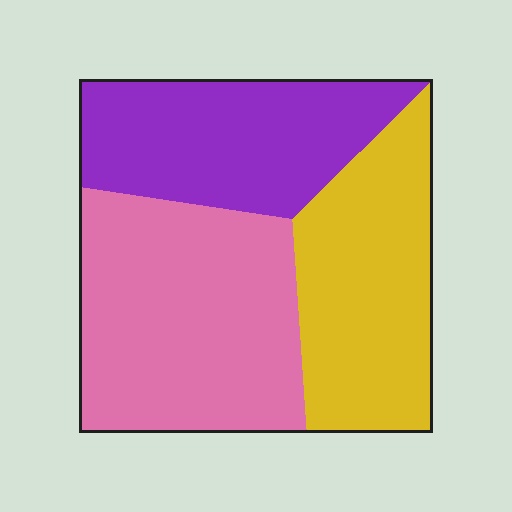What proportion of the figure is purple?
Purple takes up about one quarter (1/4) of the figure.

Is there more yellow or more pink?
Pink.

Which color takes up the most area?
Pink, at roughly 40%.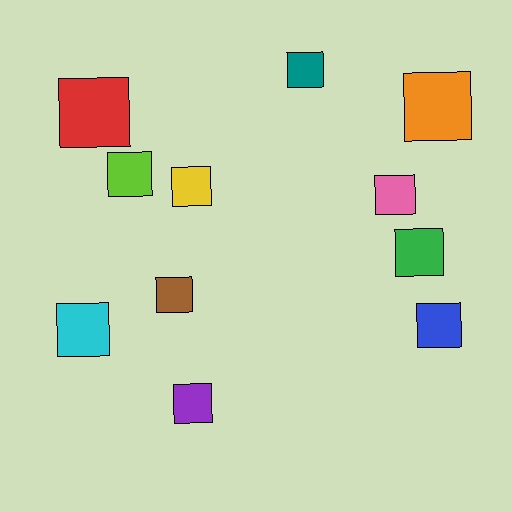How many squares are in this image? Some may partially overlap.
There are 11 squares.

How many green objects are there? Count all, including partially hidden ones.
There is 1 green object.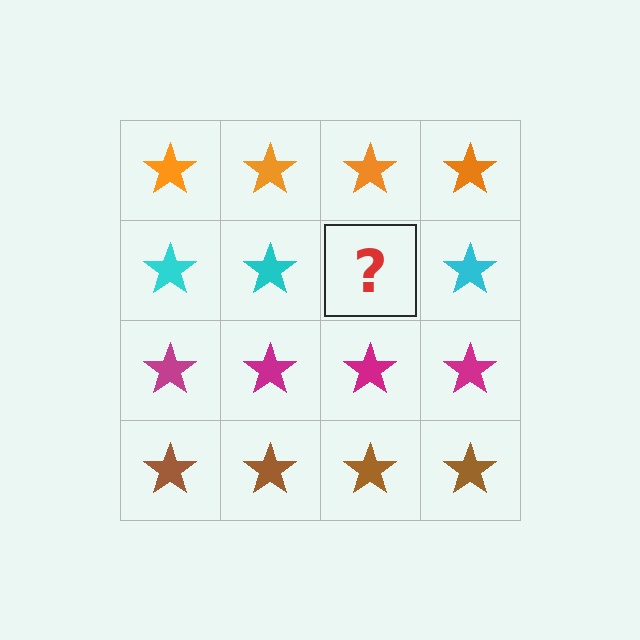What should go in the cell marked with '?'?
The missing cell should contain a cyan star.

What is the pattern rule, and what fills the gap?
The rule is that each row has a consistent color. The gap should be filled with a cyan star.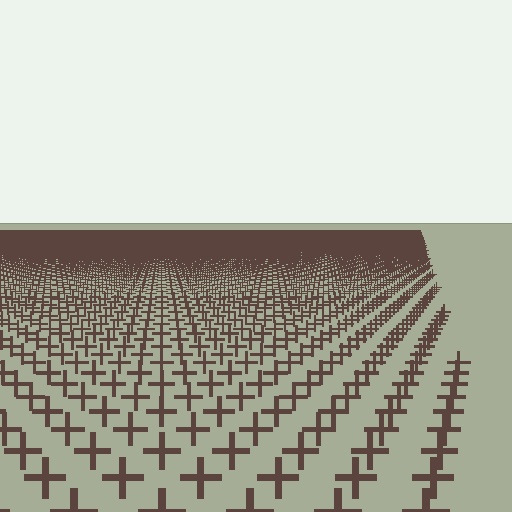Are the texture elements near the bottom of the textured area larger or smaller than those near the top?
Larger. Near the bottom, elements are closer to the viewer and appear at a bigger on-screen size.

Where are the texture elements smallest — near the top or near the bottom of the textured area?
Near the top.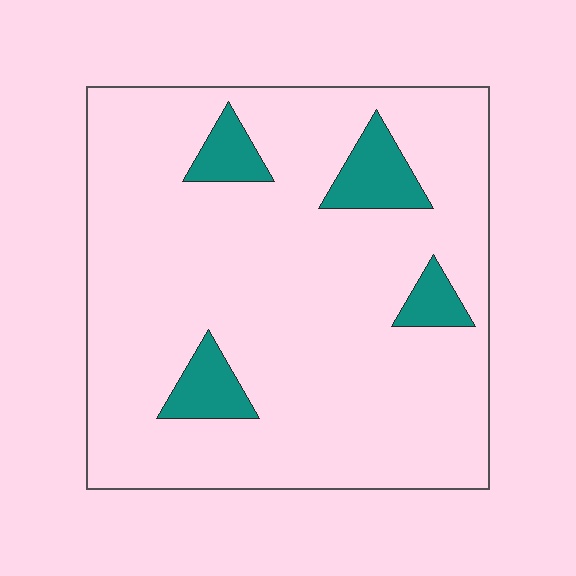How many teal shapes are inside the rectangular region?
4.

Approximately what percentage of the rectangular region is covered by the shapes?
Approximately 10%.